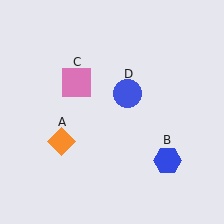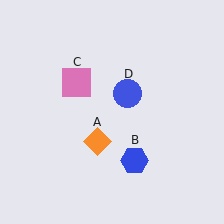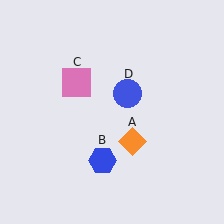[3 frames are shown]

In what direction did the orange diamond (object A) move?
The orange diamond (object A) moved right.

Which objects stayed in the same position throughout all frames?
Pink square (object C) and blue circle (object D) remained stationary.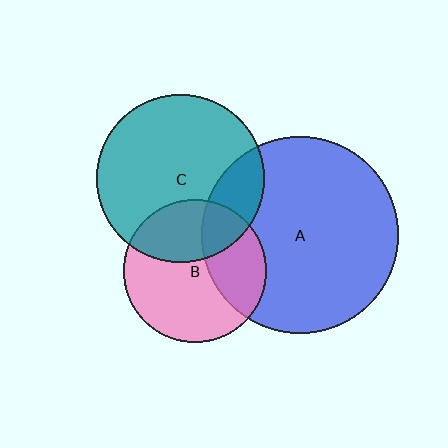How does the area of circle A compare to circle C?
Approximately 1.4 times.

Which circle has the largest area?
Circle A (blue).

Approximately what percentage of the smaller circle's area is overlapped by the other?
Approximately 20%.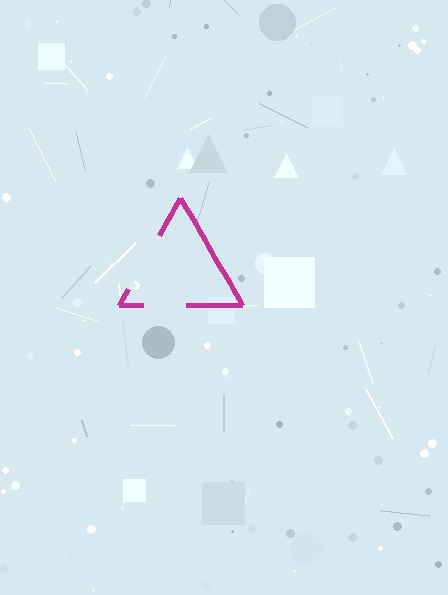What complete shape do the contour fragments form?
The contour fragments form a triangle.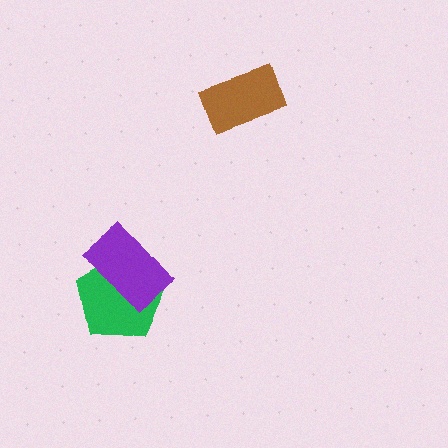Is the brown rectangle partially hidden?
No, no other shape covers it.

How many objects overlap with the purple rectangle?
1 object overlaps with the purple rectangle.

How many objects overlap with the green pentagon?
1 object overlaps with the green pentagon.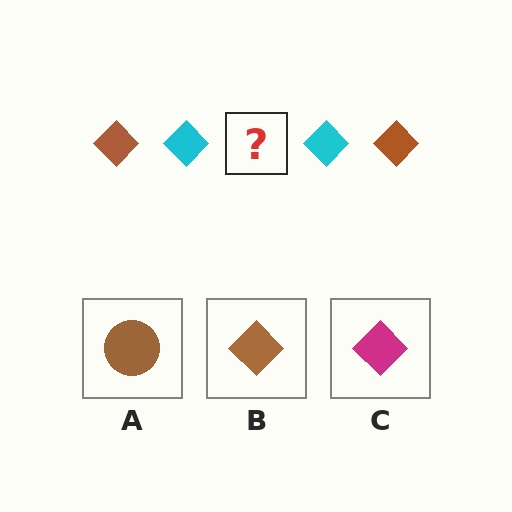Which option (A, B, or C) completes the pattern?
B.